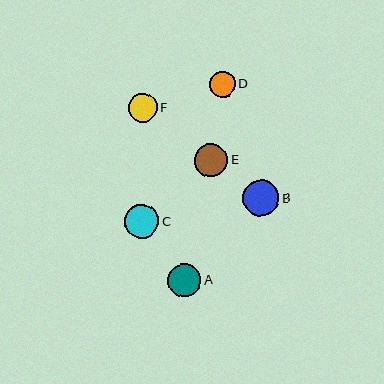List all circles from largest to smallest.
From largest to smallest: B, C, A, E, F, D.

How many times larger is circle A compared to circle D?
Circle A is approximately 1.3 times the size of circle D.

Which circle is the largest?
Circle B is the largest with a size of approximately 36 pixels.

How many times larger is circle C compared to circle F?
Circle C is approximately 1.2 times the size of circle F.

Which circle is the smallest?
Circle D is the smallest with a size of approximately 25 pixels.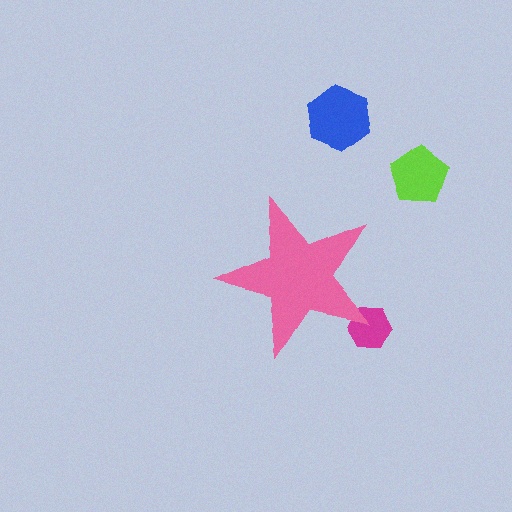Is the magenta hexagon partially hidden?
Yes, the magenta hexagon is partially hidden behind the pink star.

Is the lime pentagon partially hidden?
No, the lime pentagon is fully visible.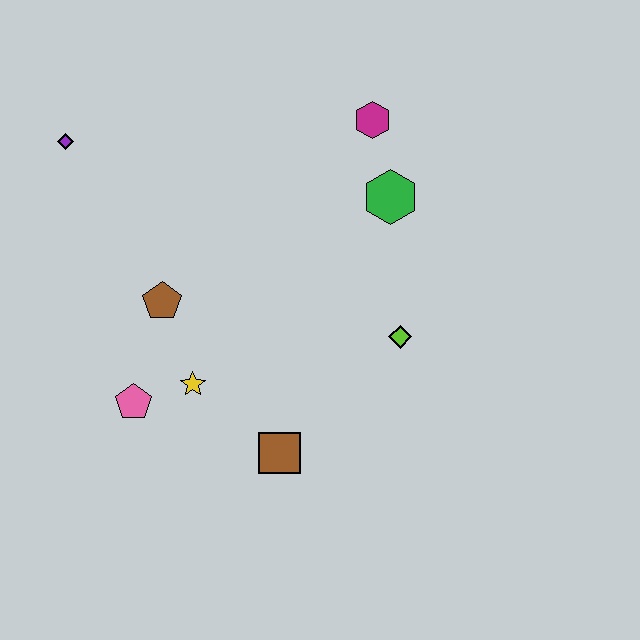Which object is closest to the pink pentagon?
The yellow star is closest to the pink pentagon.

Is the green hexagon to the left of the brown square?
No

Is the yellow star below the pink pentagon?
No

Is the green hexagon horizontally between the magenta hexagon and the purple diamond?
No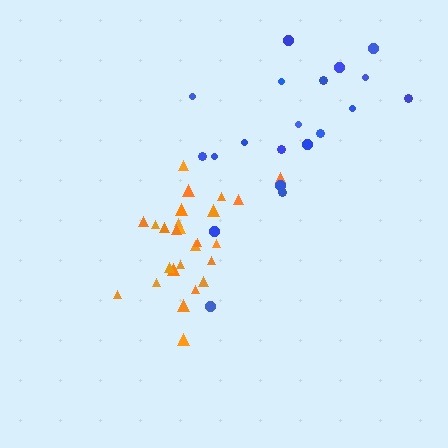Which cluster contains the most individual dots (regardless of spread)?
Orange (26).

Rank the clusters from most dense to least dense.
orange, blue.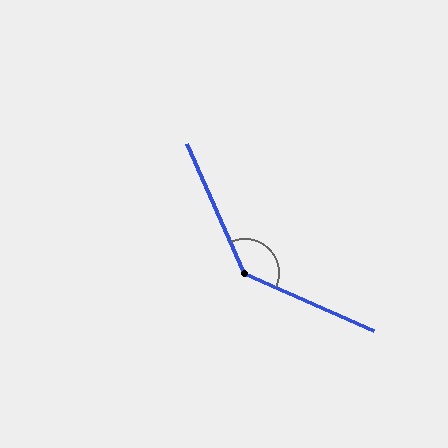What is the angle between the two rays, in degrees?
Approximately 138 degrees.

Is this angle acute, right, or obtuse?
It is obtuse.